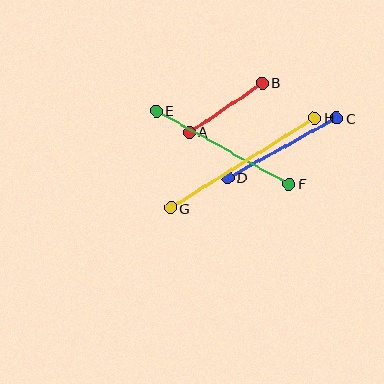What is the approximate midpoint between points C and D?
The midpoint is at approximately (282, 148) pixels.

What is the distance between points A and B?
The distance is approximately 88 pixels.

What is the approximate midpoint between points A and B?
The midpoint is at approximately (226, 108) pixels.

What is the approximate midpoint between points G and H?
The midpoint is at approximately (243, 163) pixels.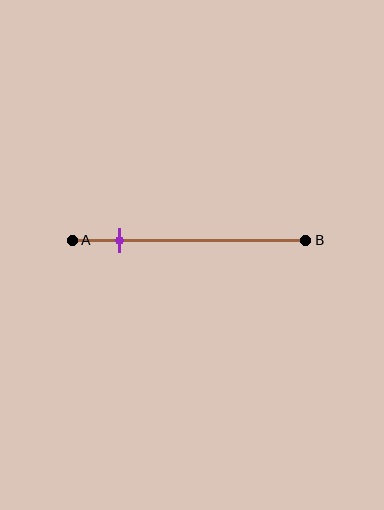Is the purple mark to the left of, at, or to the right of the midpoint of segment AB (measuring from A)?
The purple mark is to the left of the midpoint of segment AB.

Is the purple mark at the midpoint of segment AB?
No, the mark is at about 20% from A, not at the 50% midpoint.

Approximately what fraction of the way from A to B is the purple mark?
The purple mark is approximately 20% of the way from A to B.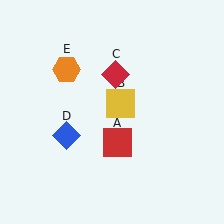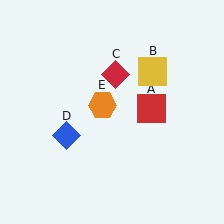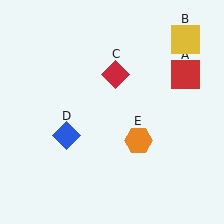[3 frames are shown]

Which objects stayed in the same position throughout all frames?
Red diamond (object C) and blue diamond (object D) remained stationary.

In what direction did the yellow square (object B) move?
The yellow square (object B) moved up and to the right.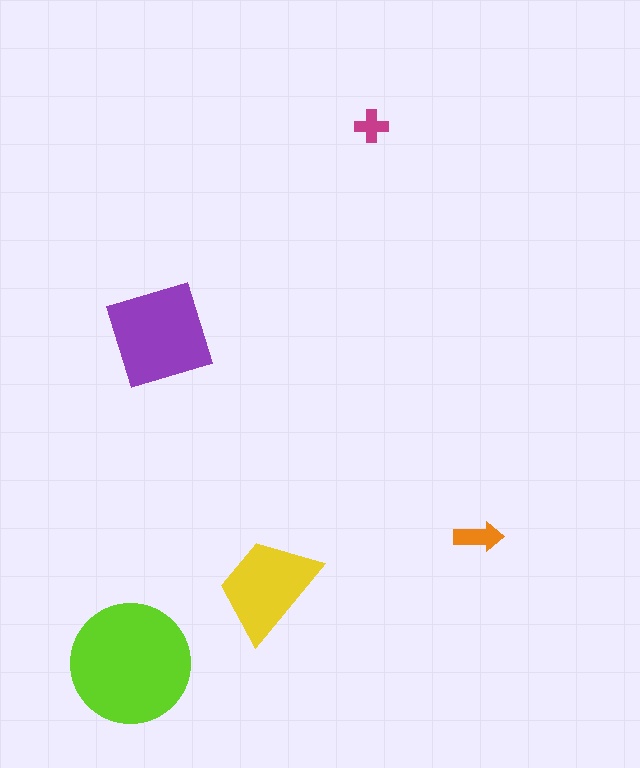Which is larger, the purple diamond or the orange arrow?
The purple diamond.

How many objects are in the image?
There are 5 objects in the image.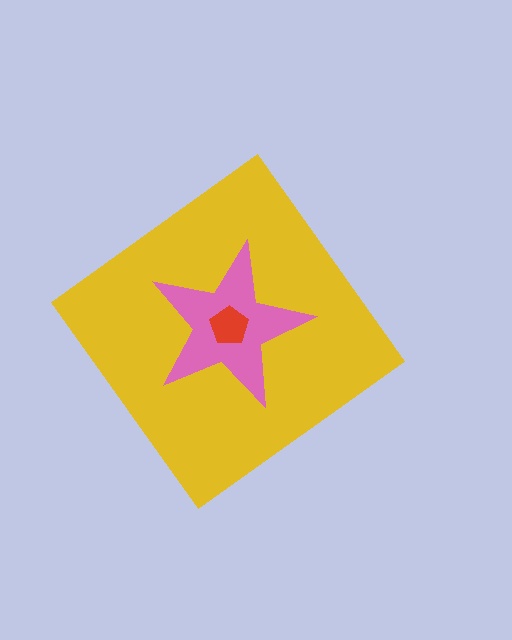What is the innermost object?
The red pentagon.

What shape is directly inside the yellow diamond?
The pink star.